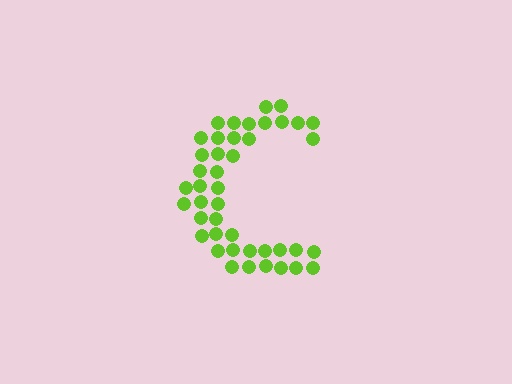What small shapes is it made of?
It is made of small circles.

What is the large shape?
The large shape is the letter C.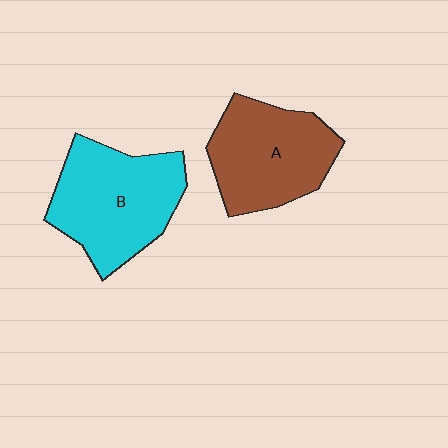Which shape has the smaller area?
Shape A (brown).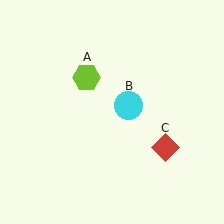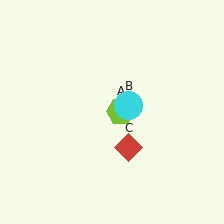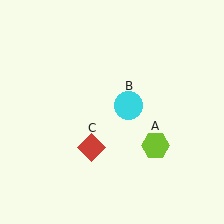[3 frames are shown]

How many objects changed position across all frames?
2 objects changed position: lime hexagon (object A), red diamond (object C).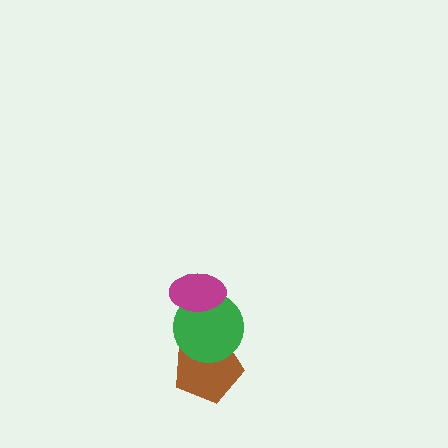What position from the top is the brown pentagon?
The brown pentagon is 3rd from the top.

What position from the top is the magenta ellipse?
The magenta ellipse is 1st from the top.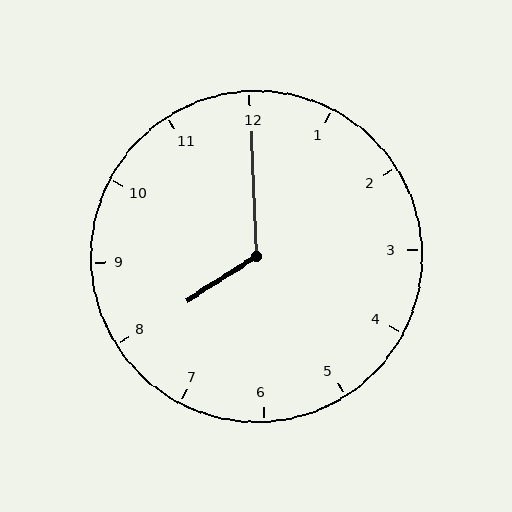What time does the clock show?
8:00.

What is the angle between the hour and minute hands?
Approximately 120 degrees.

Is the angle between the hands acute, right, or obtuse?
It is obtuse.